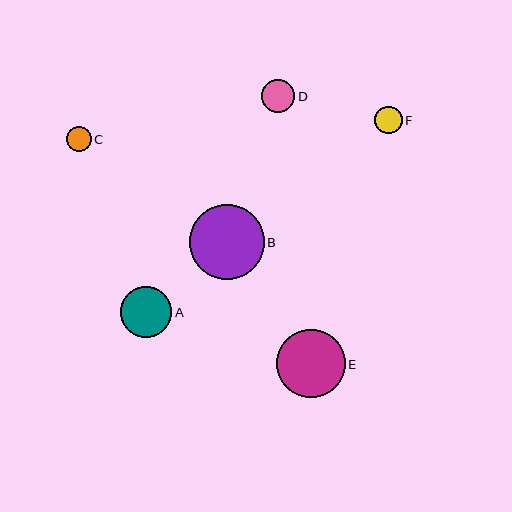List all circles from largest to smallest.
From largest to smallest: B, E, A, D, F, C.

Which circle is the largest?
Circle B is the largest with a size of approximately 75 pixels.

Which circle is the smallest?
Circle C is the smallest with a size of approximately 25 pixels.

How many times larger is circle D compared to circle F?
Circle D is approximately 1.2 times the size of circle F.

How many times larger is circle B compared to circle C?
Circle B is approximately 3.0 times the size of circle C.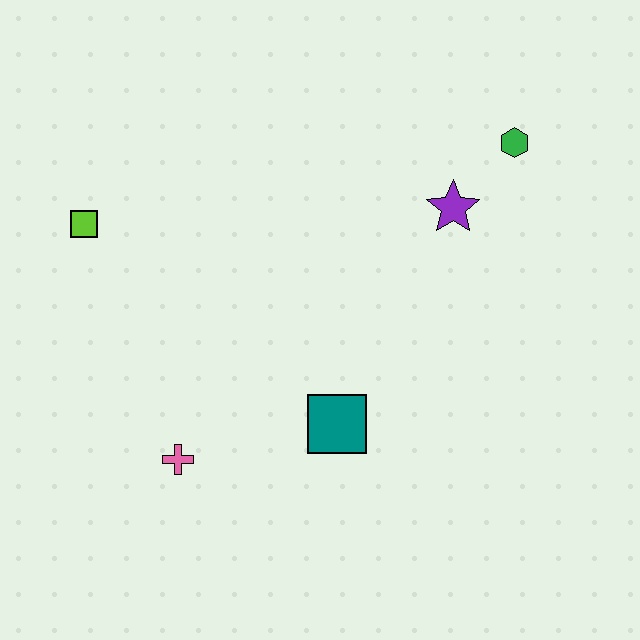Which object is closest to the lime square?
The pink cross is closest to the lime square.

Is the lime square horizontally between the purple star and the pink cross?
No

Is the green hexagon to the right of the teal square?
Yes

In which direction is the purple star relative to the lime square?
The purple star is to the right of the lime square.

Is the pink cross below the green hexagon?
Yes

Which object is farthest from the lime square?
The green hexagon is farthest from the lime square.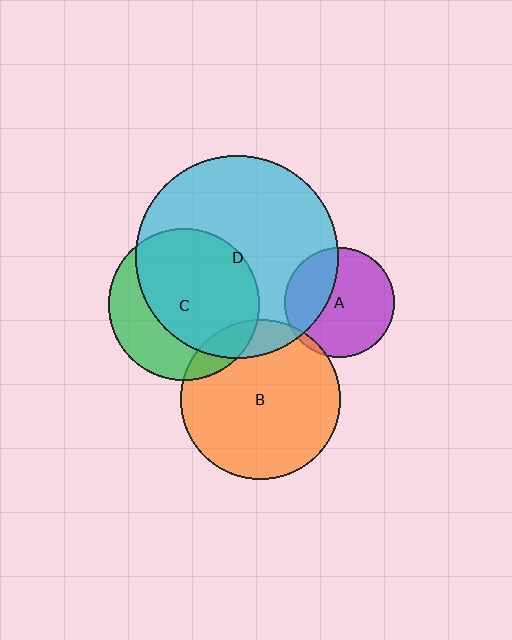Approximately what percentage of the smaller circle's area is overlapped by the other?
Approximately 35%.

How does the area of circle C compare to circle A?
Approximately 1.9 times.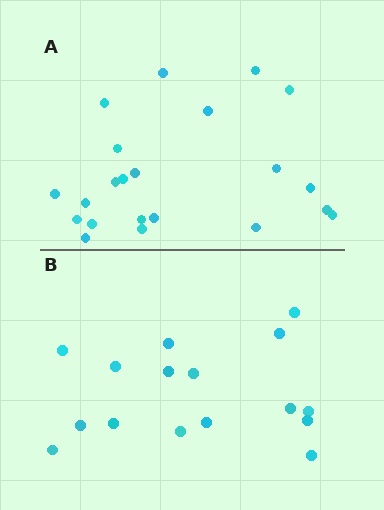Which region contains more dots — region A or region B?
Region A (the top region) has more dots.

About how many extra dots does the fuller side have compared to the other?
Region A has about 6 more dots than region B.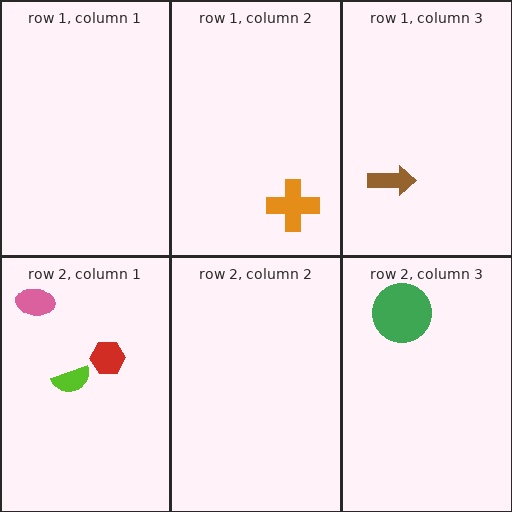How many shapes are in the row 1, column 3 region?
1.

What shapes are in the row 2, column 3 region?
The green circle.